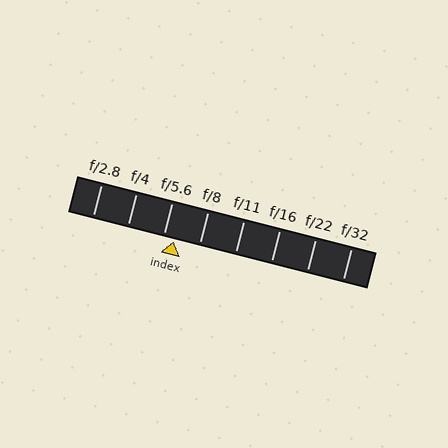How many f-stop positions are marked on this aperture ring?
There are 8 f-stop positions marked.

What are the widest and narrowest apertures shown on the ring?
The widest aperture shown is f/2.8 and the narrowest is f/32.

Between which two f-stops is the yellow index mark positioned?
The index mark is between f/5.6 and f/8.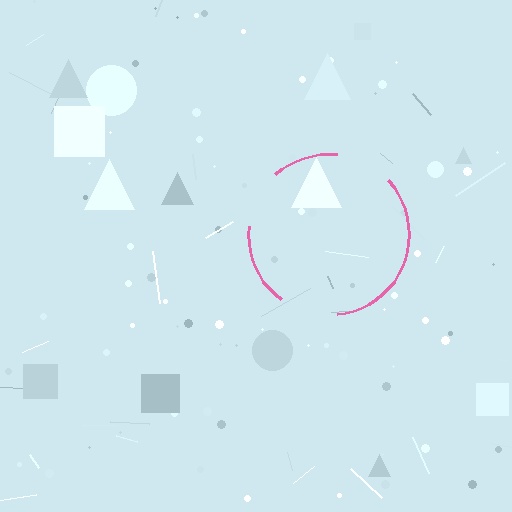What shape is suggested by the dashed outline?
The dashed outline suggests a circle.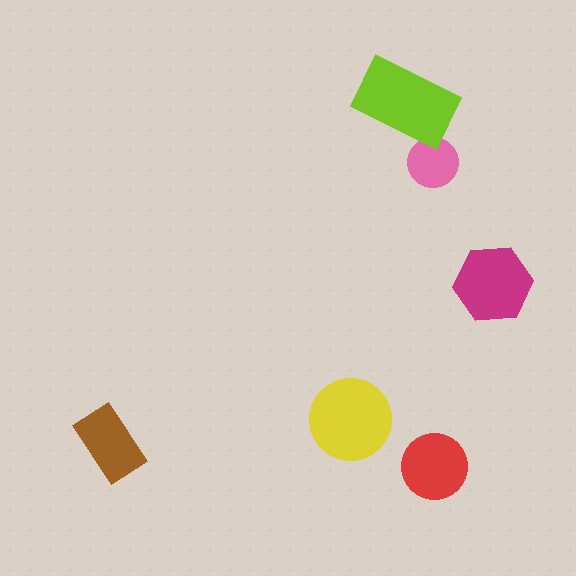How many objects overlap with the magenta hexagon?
0 objects overlap with the magenta hexagon.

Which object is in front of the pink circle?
The lime rectangle is in front of the pink circle.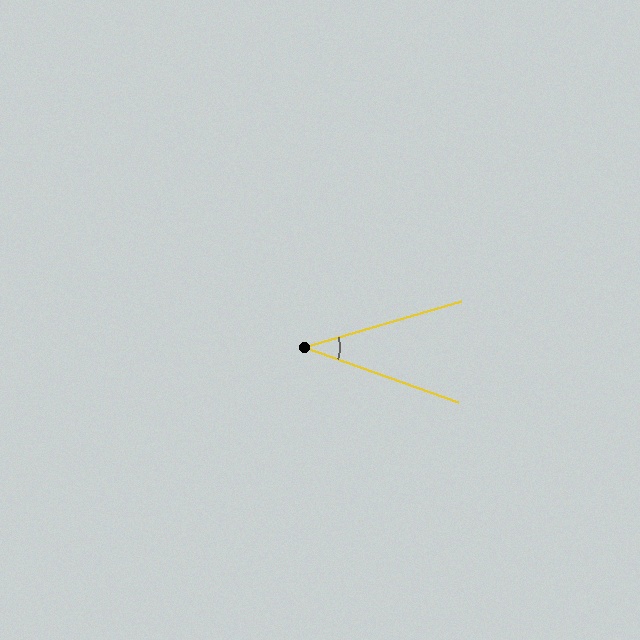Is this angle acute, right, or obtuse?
It is acute.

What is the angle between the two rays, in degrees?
Approximately 36 degrees.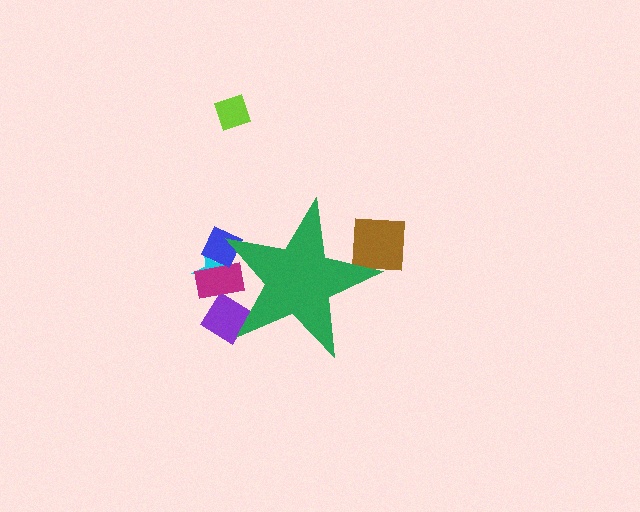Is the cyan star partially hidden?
Yes, the cyan star is partially hidden behind the green star.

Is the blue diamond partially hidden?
Yes, the blue diamond is partially hidden behind the green star.